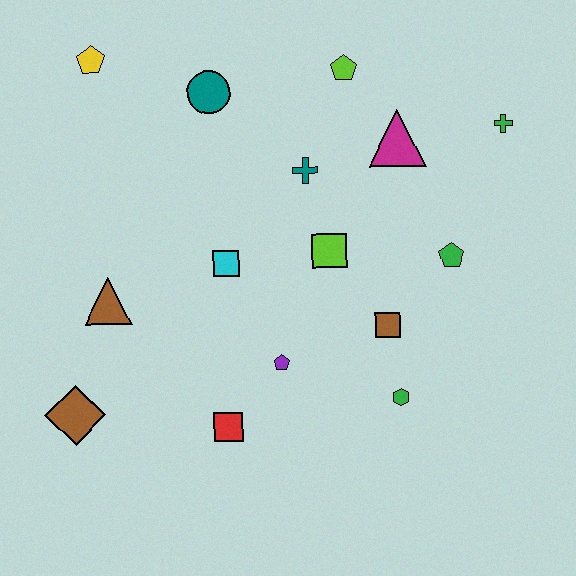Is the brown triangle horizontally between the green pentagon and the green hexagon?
No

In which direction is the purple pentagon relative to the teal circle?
The purple pentagon is below the teal circle.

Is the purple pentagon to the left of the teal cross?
Yes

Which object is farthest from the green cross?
The brown diamond is farthest from the green cross.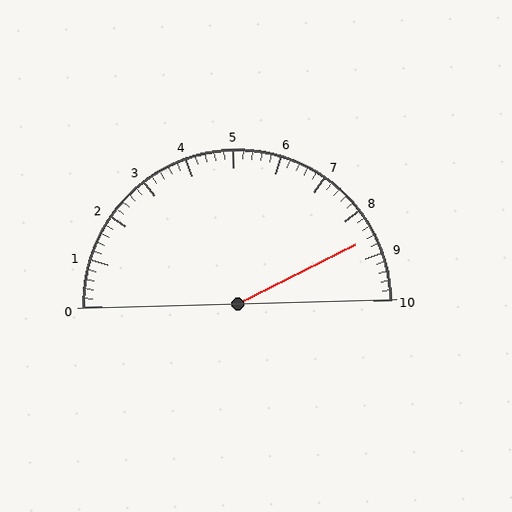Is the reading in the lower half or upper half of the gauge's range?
The reading is in the upper half of the range (0 to 10).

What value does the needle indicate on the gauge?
The needle indicates approximately 8.6.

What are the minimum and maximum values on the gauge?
The gauge ranges from 0 to 10.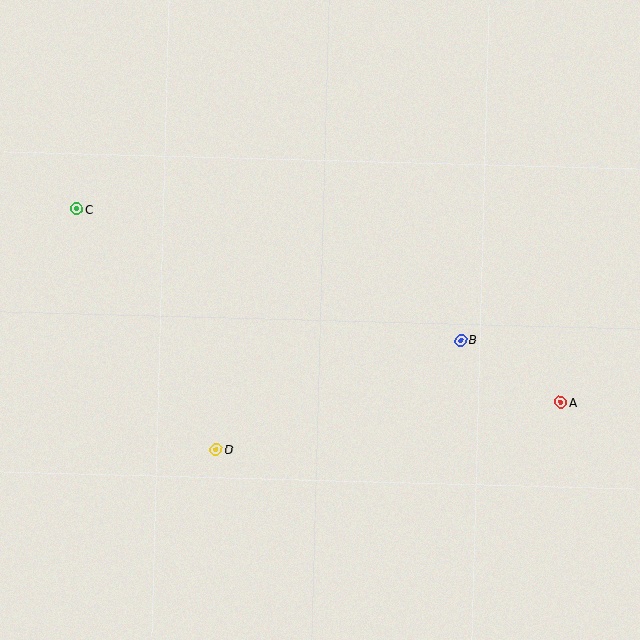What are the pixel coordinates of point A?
Point A is at (561, 402).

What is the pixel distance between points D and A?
The distance between D and A is 348 pixels.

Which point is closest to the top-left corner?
Point C is closest to the top-left corner.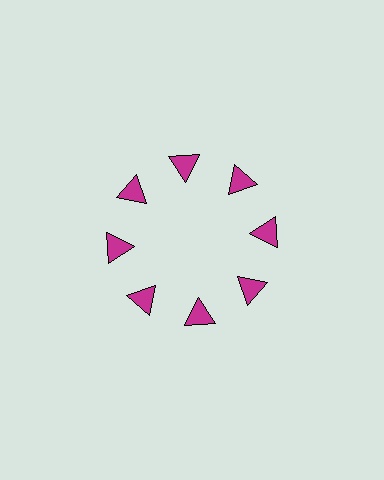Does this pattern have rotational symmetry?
Yes, this pattern has 8-fold rotational symmetry. It looks the same after rotating 45 degrees around the center.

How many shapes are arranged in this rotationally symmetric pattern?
There are 8 shapes, arranged in 8 groups of 1.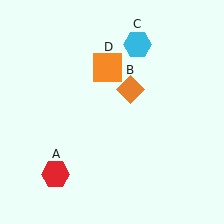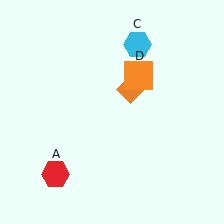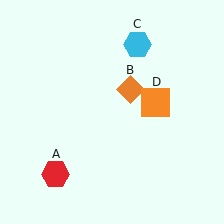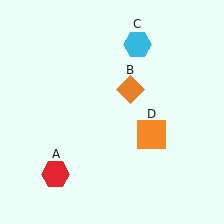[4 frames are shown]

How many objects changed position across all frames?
1 object changed position: orange square (object D).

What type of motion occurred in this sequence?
The orange square (object D) rotated clockwise around the center of the scene.